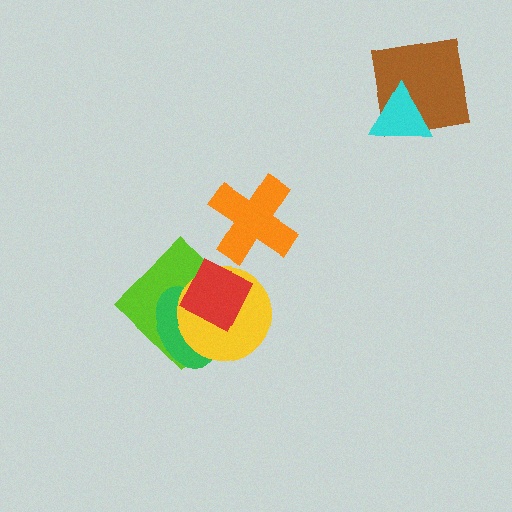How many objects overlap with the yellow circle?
3 objects overlap with the yellow circle.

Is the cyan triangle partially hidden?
No, no other shape covers it.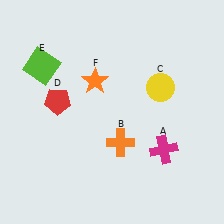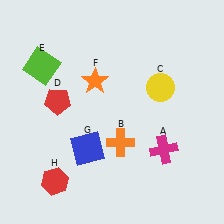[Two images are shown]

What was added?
A blue square (G), a red hexagon (H) were added in Image 2.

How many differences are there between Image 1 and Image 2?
There are 2 differences between the two images.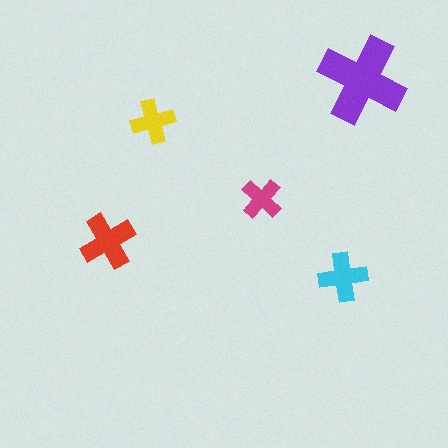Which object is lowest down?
The cyan cross is bottommost.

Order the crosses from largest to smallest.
the purple one, the red one, the cyan one, the yellow one, the magenta one.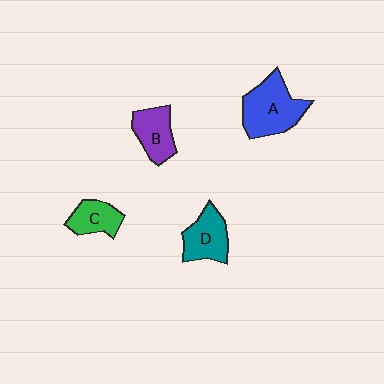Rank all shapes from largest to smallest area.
From largest to smallest: A (blue), D (teal), B (purple), C (green).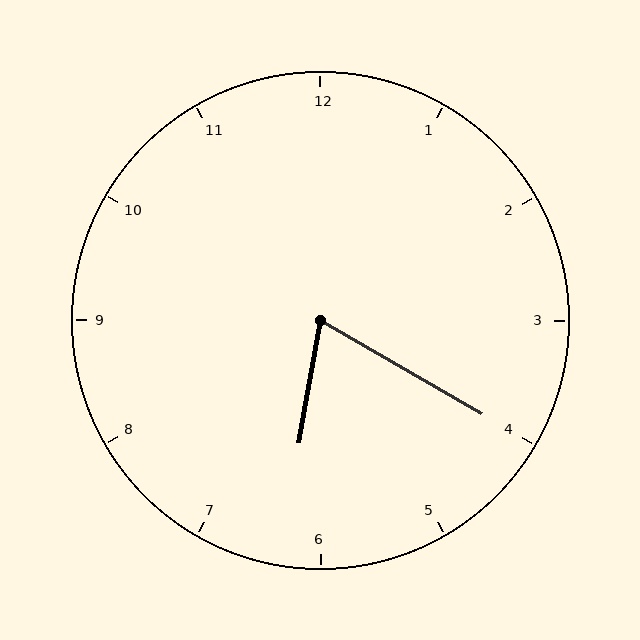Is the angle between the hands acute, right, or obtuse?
It is acute.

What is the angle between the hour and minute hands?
Approximately 70 degrees.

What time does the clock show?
6:20.